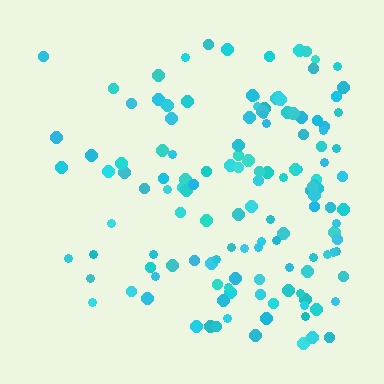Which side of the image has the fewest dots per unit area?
The left.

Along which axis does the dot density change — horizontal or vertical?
Horizontal.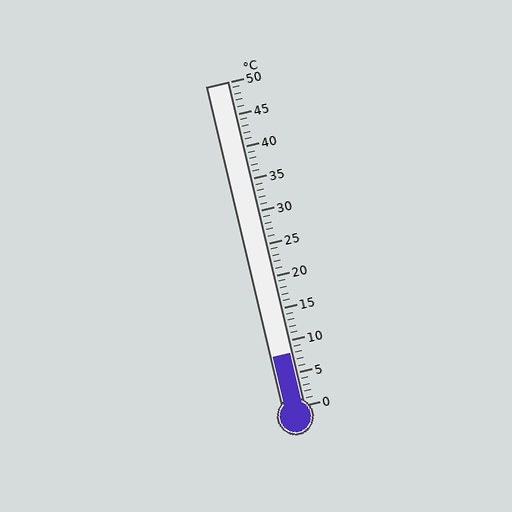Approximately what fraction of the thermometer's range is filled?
The thermometer is filled to approximately 15% of its range.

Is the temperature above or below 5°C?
The temperature is above 5°C.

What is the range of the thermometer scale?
The thermometer scale ranges from 0°C to 50°C.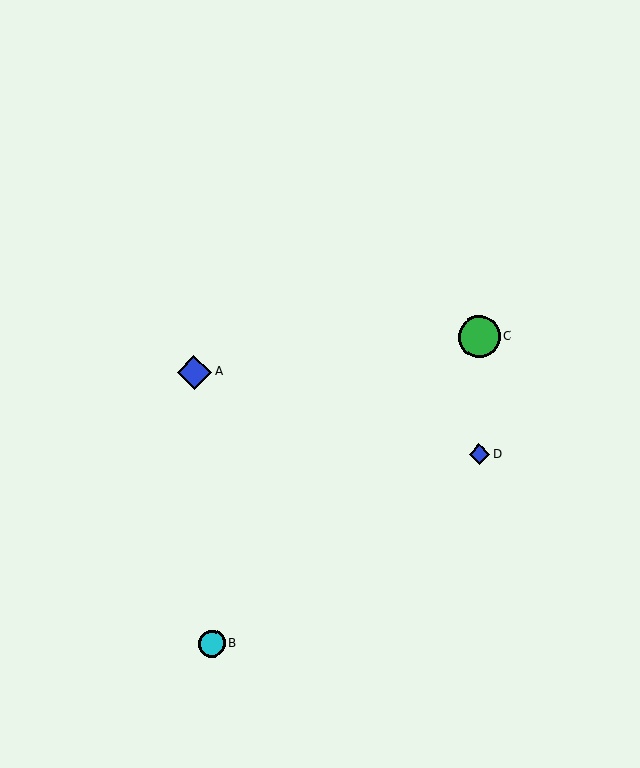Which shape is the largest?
The green circle (labeled C) is the largest.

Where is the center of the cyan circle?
The center of the cyan circle is at (212, 643).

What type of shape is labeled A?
Shape A is a blue diamond.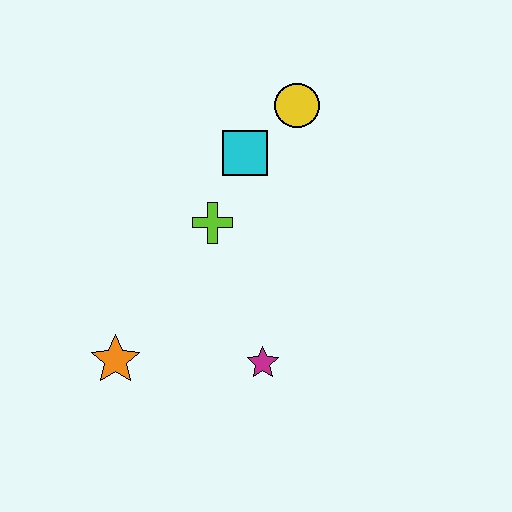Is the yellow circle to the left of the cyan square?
No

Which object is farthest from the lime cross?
The orange star is farthest from the lime cross.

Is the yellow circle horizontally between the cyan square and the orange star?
No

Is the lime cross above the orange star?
Yes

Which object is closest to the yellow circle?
The cyan square is closest to the yellow circle.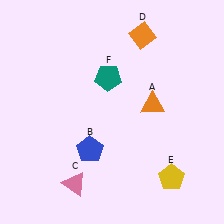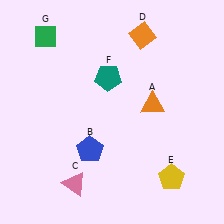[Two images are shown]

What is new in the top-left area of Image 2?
A green diamond (G) was added in the top-left area of Image 2.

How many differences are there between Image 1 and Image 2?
There is 1 difference between the two images.